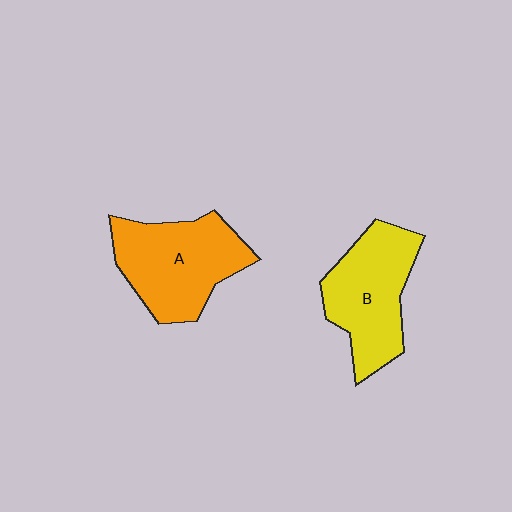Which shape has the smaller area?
Shape B (yellow).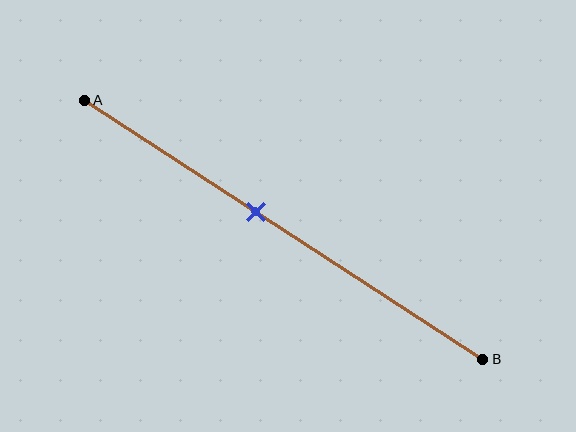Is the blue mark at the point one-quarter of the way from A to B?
No, the mark is at about 45% from A, not at the 25% one-quarter point.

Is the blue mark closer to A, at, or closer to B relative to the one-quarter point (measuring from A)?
The blue mark is closer to point B than the one-quarter point of segment AB.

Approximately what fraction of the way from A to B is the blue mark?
The blue mark is approximately 45% of the way from A to B.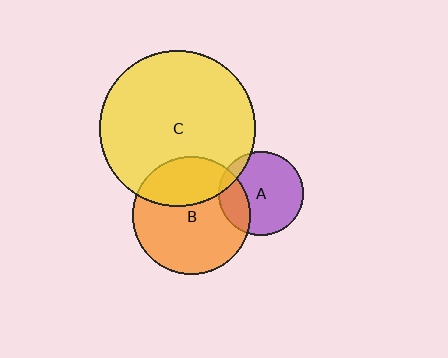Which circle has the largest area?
Circle C (yellow).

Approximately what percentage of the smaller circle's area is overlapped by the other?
Approximately 30%.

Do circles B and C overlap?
Yes.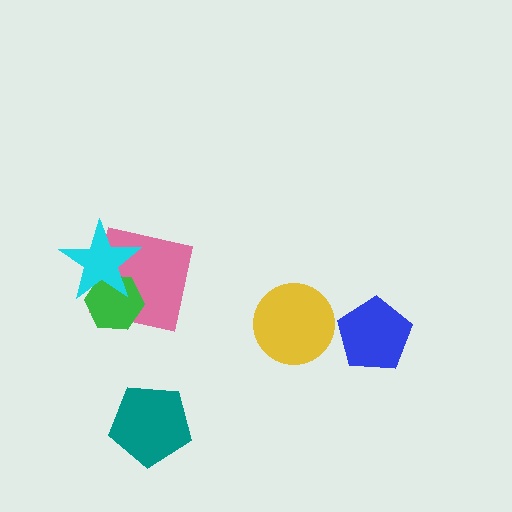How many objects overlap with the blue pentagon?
0 objects overlap with the blue pentagon.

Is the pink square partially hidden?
Yes, it is partially covered by another shape.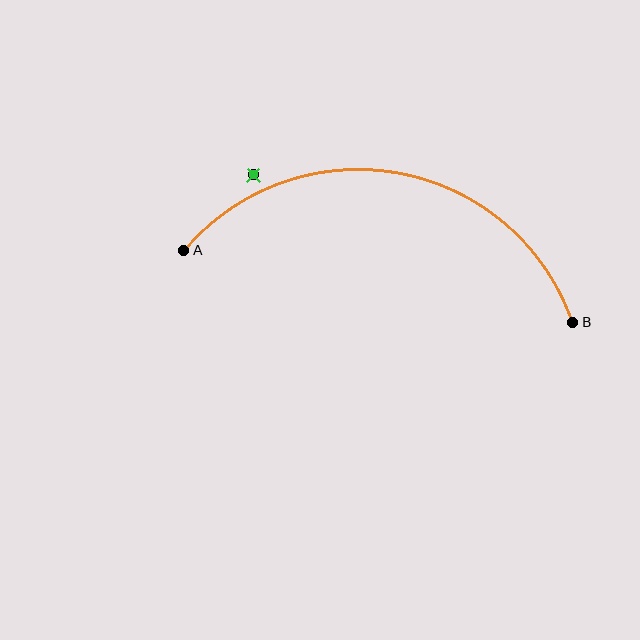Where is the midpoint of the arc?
The arc midpoint is the point on the curve farthest from the straight line joining A and B. It sits above that line.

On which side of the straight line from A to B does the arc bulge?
The arc bulges above the straight line connecting A and B.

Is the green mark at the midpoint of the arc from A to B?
No — the green mark does not lie on the arc at all. It sits slightly outside the curve.